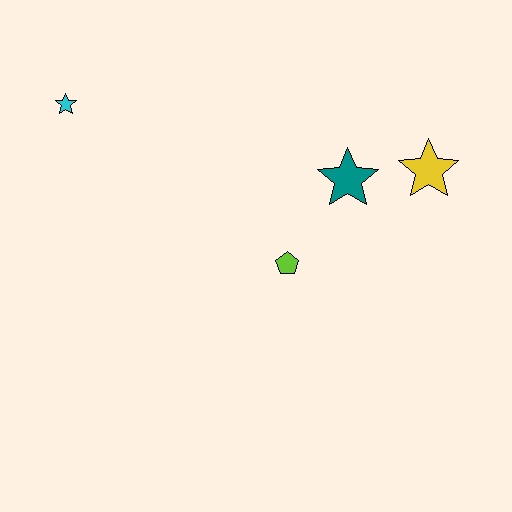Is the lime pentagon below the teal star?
Yes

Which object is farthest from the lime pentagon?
The cyan star is farthest from the lime pentagon.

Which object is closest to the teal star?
The yellow star is closest to the teal star.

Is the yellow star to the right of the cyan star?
Yes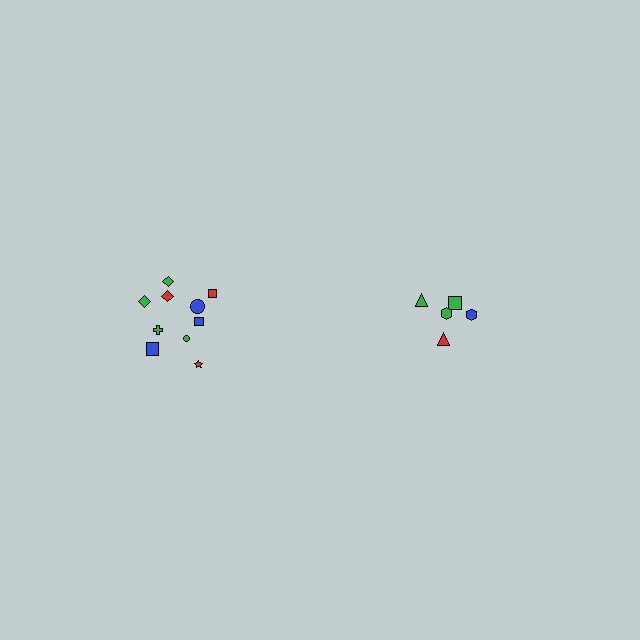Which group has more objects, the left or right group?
The left group.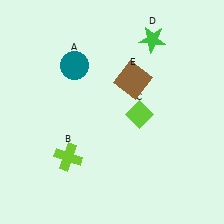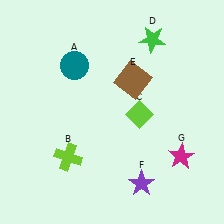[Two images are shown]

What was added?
A purple star (F), a magenta star (G) were added in Image 2.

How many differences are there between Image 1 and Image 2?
There are 2 differences between the two images.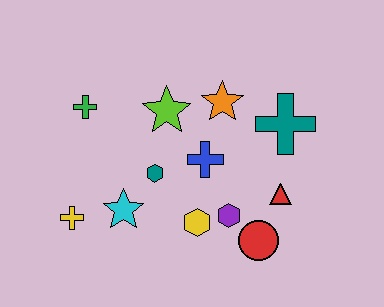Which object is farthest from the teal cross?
The yellow cross is farthest from the teal cross.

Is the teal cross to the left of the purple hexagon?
No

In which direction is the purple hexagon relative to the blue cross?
The purple hexagon is below the blue cross.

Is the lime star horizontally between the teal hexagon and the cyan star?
No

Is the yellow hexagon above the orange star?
No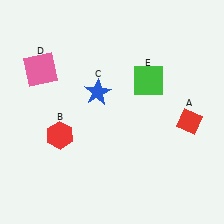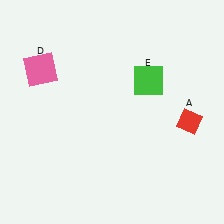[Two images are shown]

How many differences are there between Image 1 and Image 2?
There are 2 differences between the two images.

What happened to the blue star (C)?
The blue star (C) was removed in Image 2. It was in the top-left area of Image 1.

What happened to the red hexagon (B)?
The red hexagon (B) was removed in Image 2. It was in the bottom-left area of Image 1.